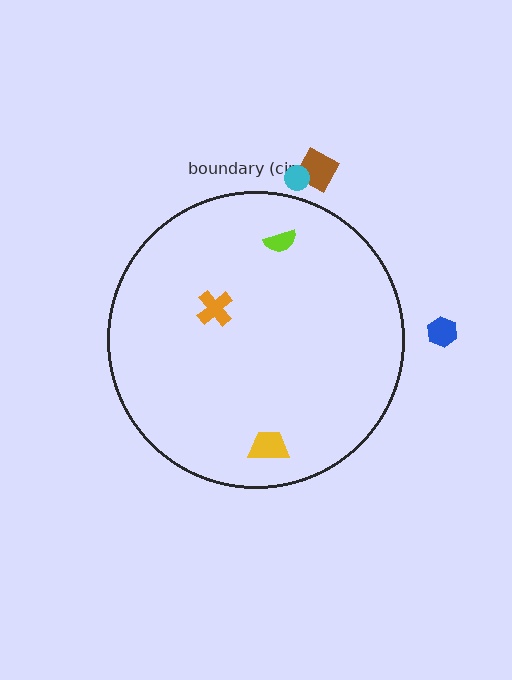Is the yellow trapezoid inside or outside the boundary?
Inside.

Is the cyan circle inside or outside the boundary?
Outside.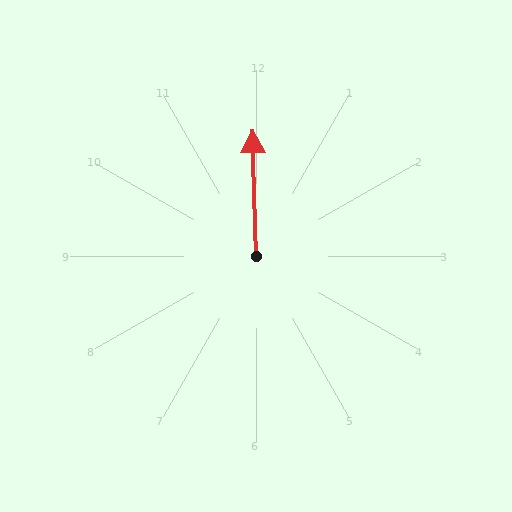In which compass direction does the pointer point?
North.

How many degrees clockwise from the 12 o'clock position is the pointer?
Approximately 358 degrees.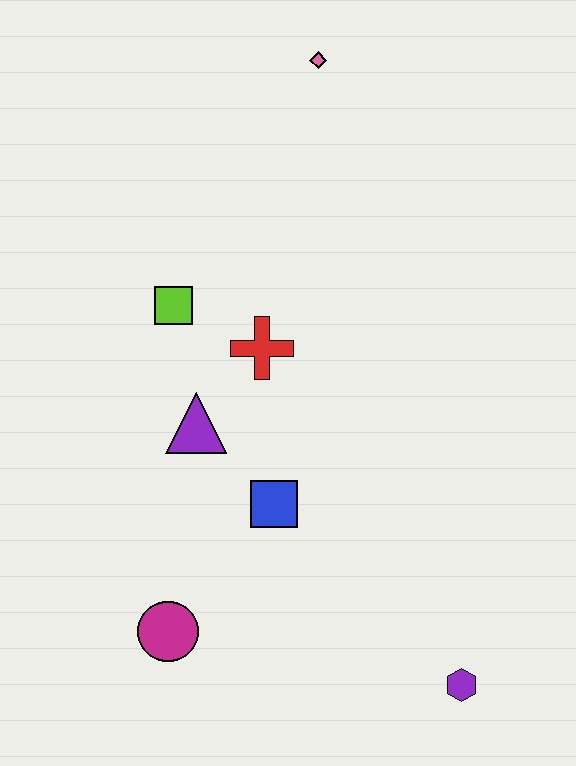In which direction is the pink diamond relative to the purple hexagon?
The pink diamond is above the purple hexagon.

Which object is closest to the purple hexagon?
The blue square is closest to the purple hexagon.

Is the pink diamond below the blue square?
No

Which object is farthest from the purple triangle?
The pink diamond is farthest from the purple triangle.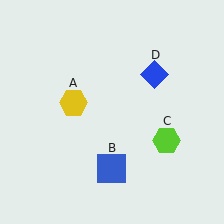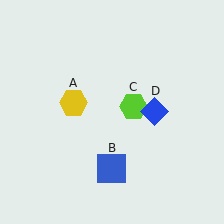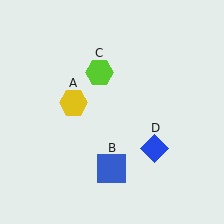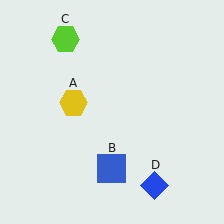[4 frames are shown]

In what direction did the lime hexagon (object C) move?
The lime hexagon (object C) moved up and to the left.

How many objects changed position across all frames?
2 objects changed position: lime hexagon (object C), blue diamond (object D).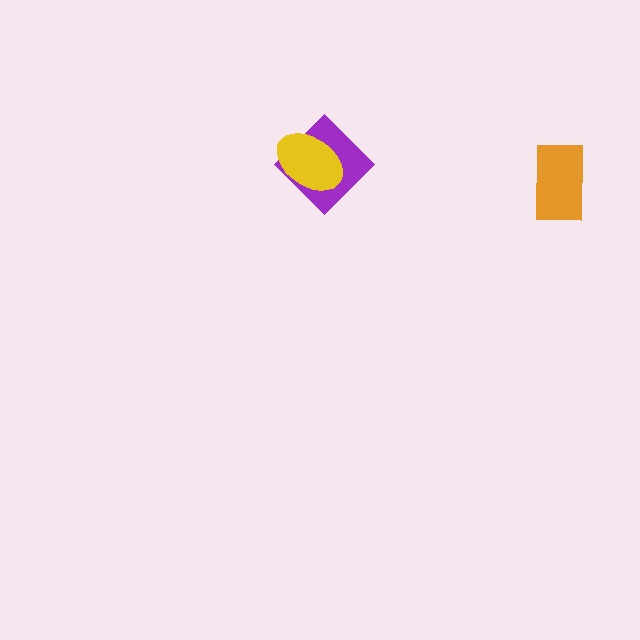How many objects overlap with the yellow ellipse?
1 object overlaps with the yellow ellipse.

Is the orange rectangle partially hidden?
No, no other shape covers it.